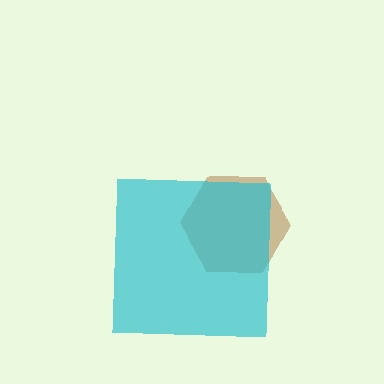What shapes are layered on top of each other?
The layered shapes are: a brown hexagon, a cyan square.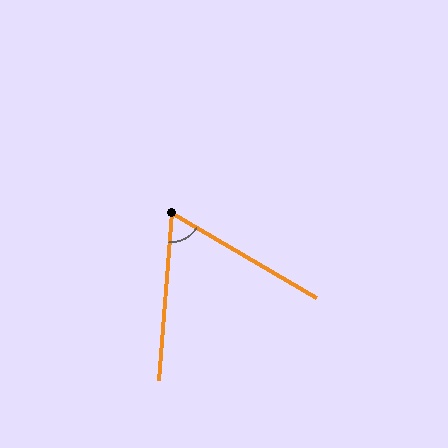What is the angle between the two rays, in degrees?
Approximately 64 degrees.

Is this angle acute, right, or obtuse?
It is acute.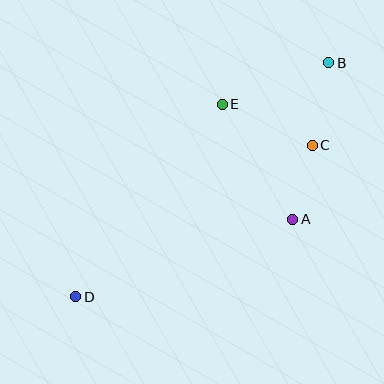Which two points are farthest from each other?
Points B and D are farthest from each other.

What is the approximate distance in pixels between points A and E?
The distance between A and E is approximately 135 pixels.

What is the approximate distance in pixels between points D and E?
The distance between D and E is approximately 242 pixels.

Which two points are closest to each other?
Points A and C are closest to each other.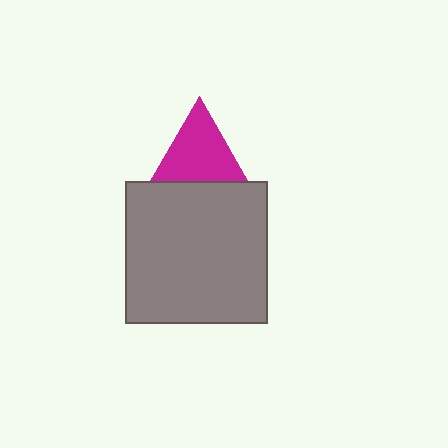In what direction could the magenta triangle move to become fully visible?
The magenta triangle could move up. That would shift it out from behind the gray square entirely.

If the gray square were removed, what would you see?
You would see the complete magenta triangle.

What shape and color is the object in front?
The object in front is a gray square.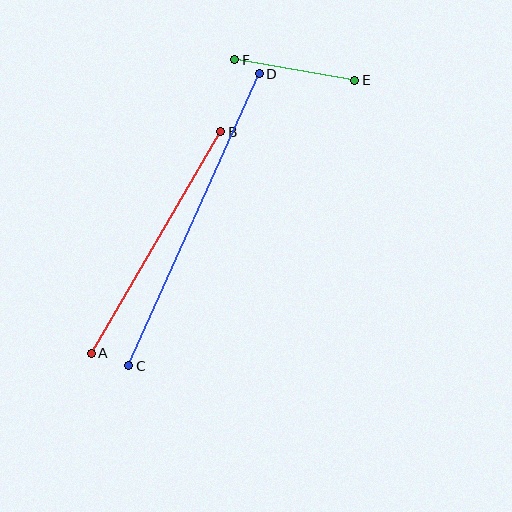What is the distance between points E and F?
The distance is approximately 122 pixels.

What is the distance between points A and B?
The distance is approximately 257 pixels.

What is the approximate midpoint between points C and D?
The midpoint is at approximately (194, 220) pixels.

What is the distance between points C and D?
The distance is approximately 320 pixels.